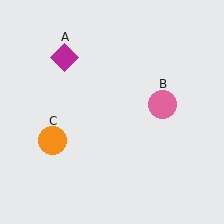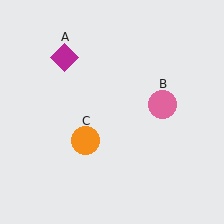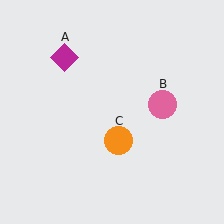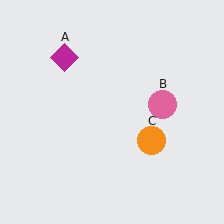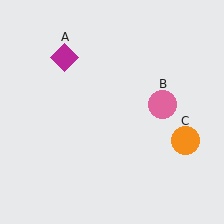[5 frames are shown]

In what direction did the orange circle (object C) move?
The orange circle (object C) moved right.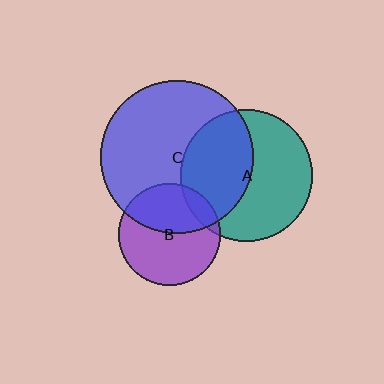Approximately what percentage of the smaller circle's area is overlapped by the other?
Approximately 45%.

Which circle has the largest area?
Circle C (blue).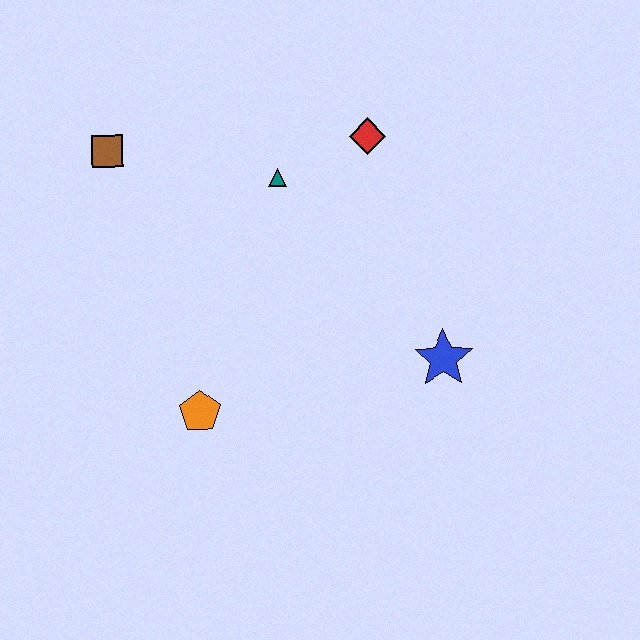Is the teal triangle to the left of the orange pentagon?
No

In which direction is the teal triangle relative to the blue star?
The teal triangle is above the blue star.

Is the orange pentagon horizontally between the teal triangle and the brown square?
Yes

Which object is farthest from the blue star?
The brown square is farthest from the blue star.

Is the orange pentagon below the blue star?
Yes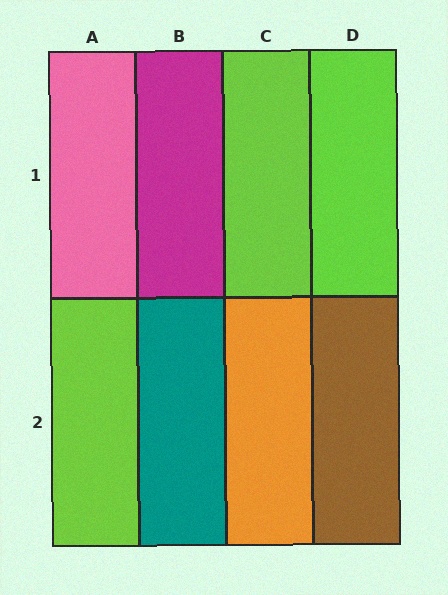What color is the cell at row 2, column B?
Teal.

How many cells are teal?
1 cell is teal.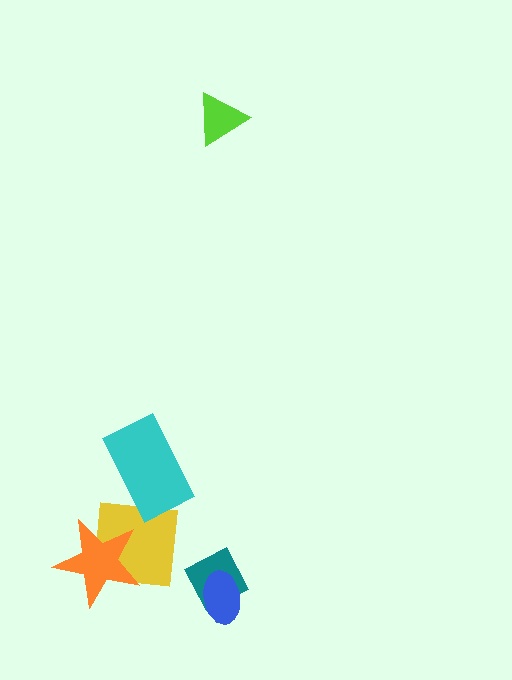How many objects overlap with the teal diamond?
1 object overlaps with the teal diamond.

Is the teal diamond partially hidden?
Yes, it is partially covered by another shape.